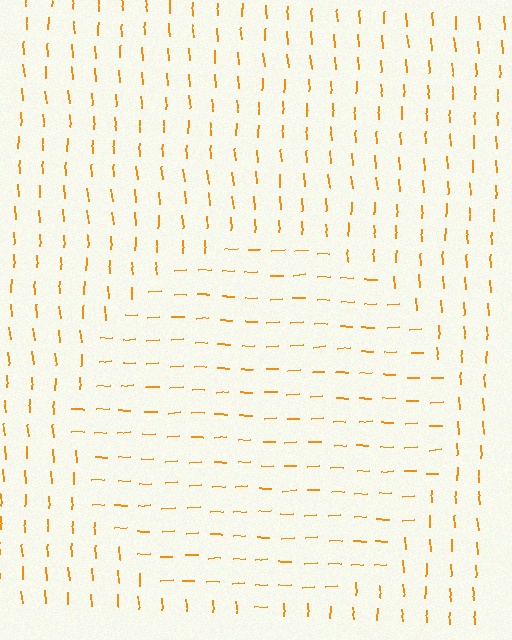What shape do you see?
I see a circle.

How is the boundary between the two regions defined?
The boundary is defined purely by a change in line orientation (approximately 89 degrees difference). All lines are the same color and thickness.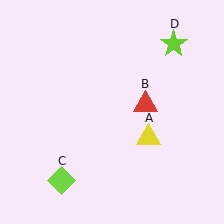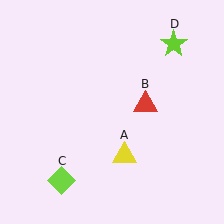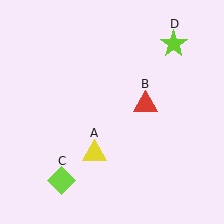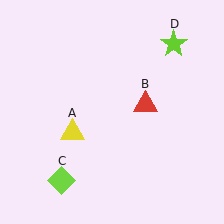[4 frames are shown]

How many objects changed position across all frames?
1 object changed position: yellow triangle (object A).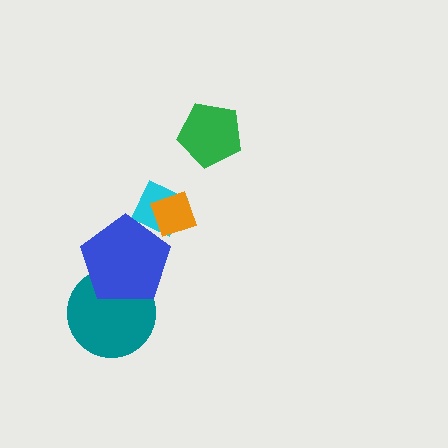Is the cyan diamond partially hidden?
Yes, it is partially covered by another shape.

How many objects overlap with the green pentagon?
0 objects overlap with the green pentagon.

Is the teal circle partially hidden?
Yes, it is partially covered by another shape.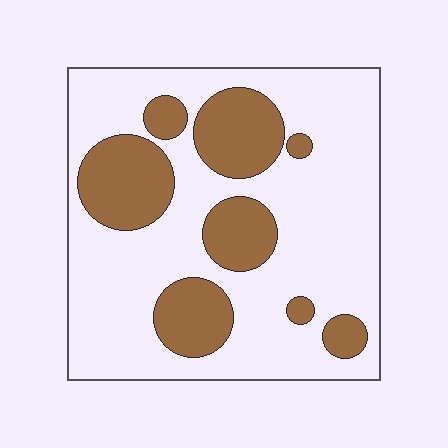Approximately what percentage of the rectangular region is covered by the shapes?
Approximately 30%.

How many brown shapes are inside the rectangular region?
8.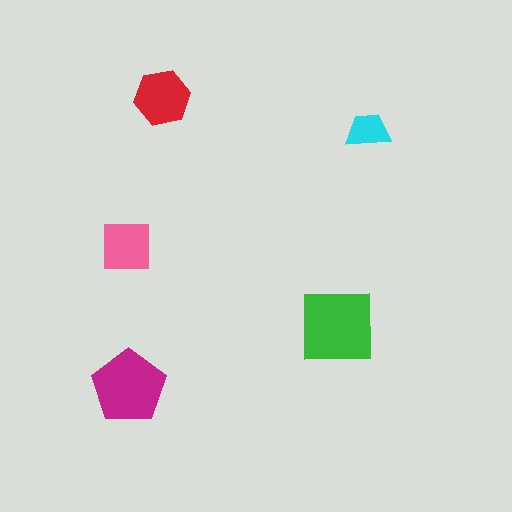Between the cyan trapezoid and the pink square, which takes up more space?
The pink square.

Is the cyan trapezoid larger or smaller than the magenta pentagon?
Smaller.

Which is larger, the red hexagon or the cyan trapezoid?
The red hexagon.